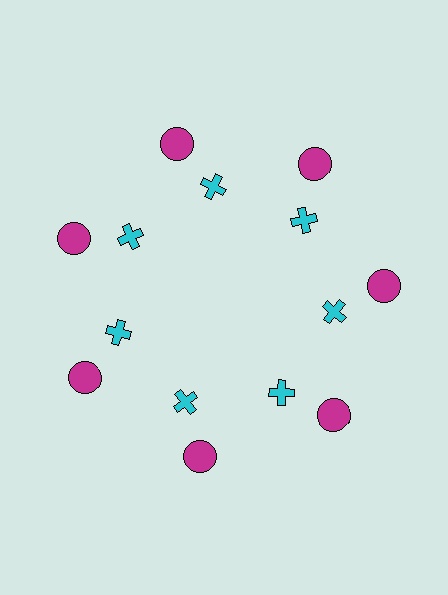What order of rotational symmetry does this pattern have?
This pattern has 7-fold rotational symmetry.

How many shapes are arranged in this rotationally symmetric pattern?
There are 14 shapes, arranged in 7 groups of 2.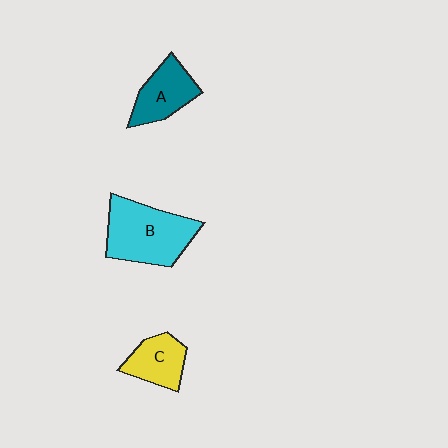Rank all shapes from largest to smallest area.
From largest to smallest: B (cyan), A (teal), C (yellow).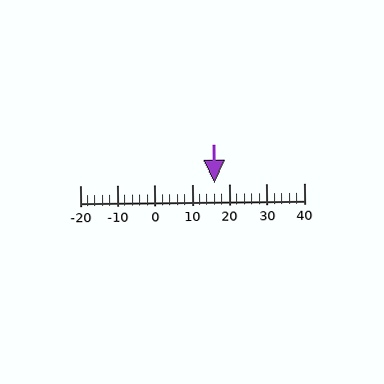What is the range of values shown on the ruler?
The ruler shows values from -20 to 40.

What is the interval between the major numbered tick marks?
The major tick marks are spaced 10 units apart.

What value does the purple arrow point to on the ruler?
The purple arrow points to approximately 16.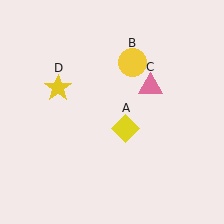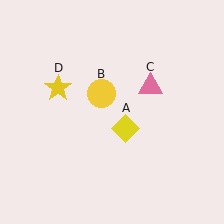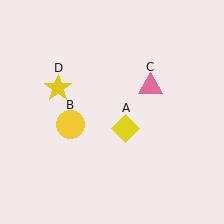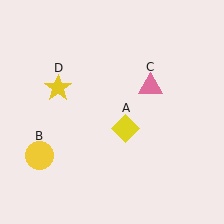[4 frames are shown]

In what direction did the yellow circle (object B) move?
The yellow circle (object B) moved down and to the left.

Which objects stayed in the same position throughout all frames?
Yellow diamond (object A) and pink triangle (object C) and yellow star (object D) remained stationary.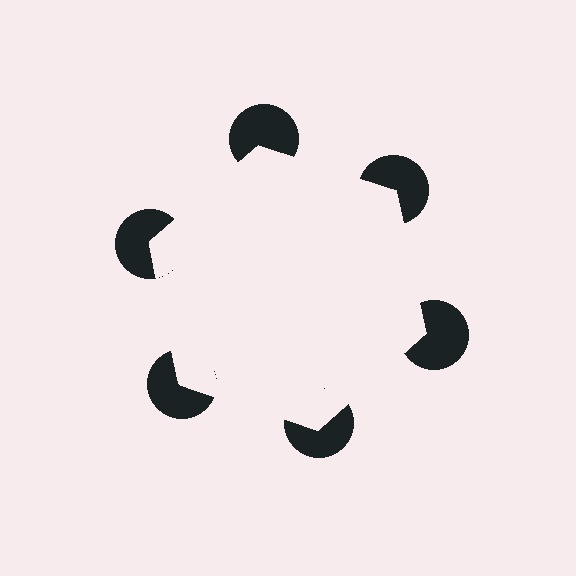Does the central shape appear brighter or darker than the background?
It typically appears slightly brighter than the background, even though no actual brightness change is drawn.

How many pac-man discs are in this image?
There are 6 — one at each vertex of the illusory hexagon.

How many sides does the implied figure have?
6 sides.